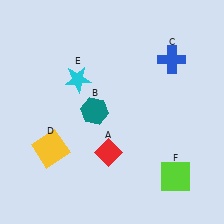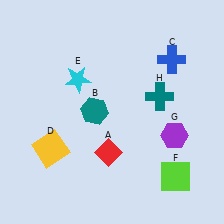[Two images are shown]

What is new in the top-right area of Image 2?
A teal cross (H) was added in the top-right area of Image 2.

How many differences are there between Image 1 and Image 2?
There are 2 differences between the two images.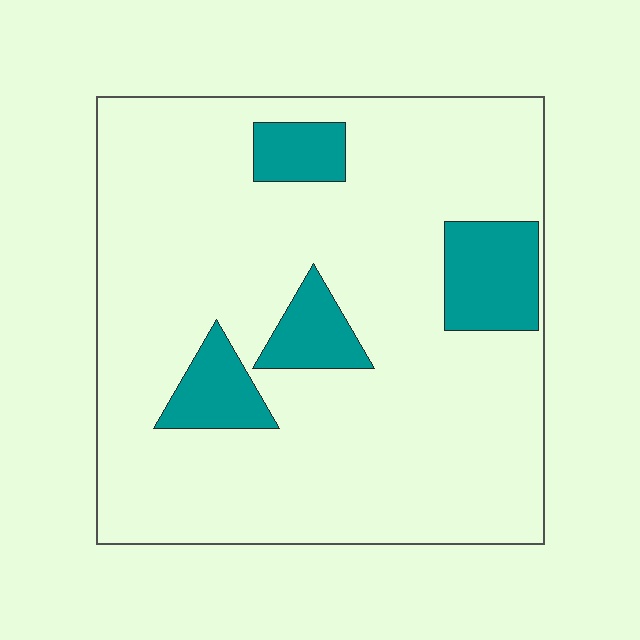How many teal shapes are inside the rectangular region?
4.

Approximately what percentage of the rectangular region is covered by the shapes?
Approximately 15%.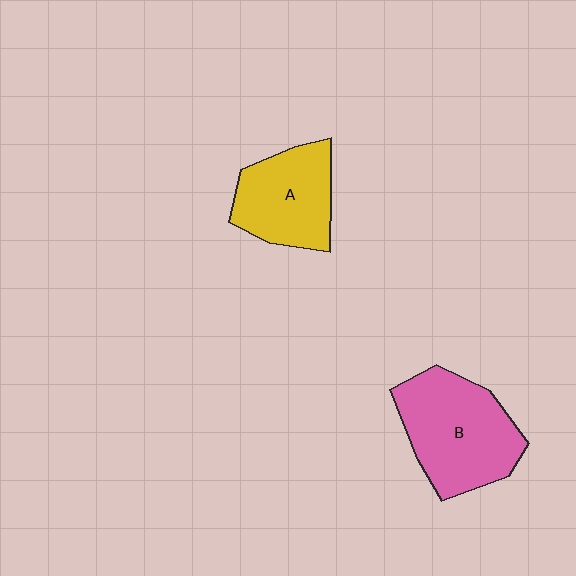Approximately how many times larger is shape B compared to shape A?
Approximately 1.3 times.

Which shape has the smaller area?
Shape A (yellow).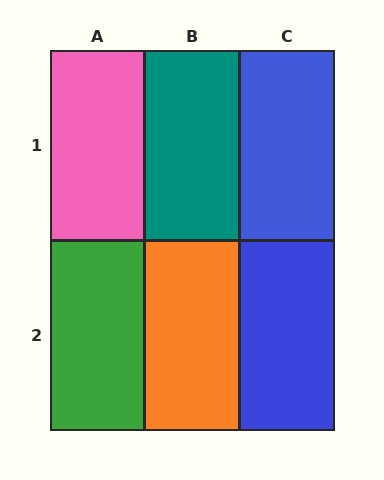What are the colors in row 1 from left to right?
Pink, teal, blue.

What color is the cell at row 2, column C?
Blue.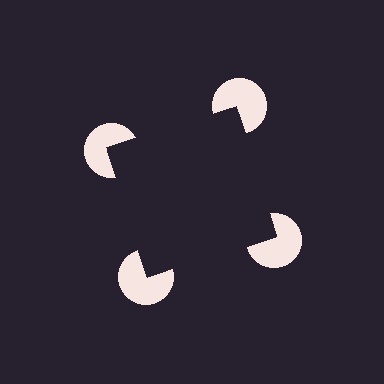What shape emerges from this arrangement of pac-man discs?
An illusory square — its edges are inferred from the aligned wedge cuts in the pac-man discs, not physically drawn.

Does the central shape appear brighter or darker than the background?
It typically appears slightly darker than the background, even though no actual brightness change is drawn.